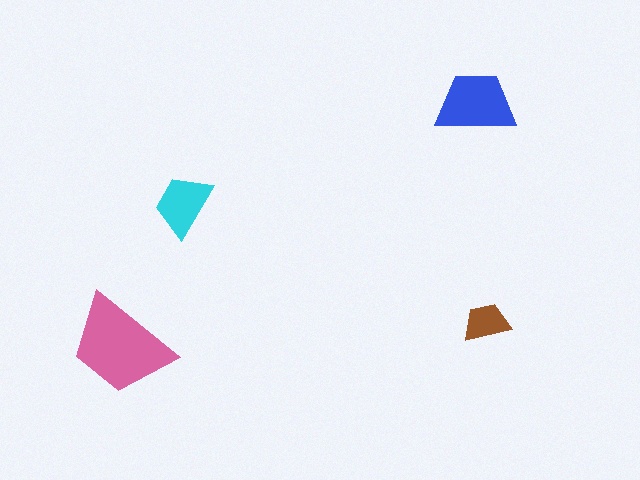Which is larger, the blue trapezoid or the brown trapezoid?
The blue one.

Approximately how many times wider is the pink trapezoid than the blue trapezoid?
About 1.5 times wider.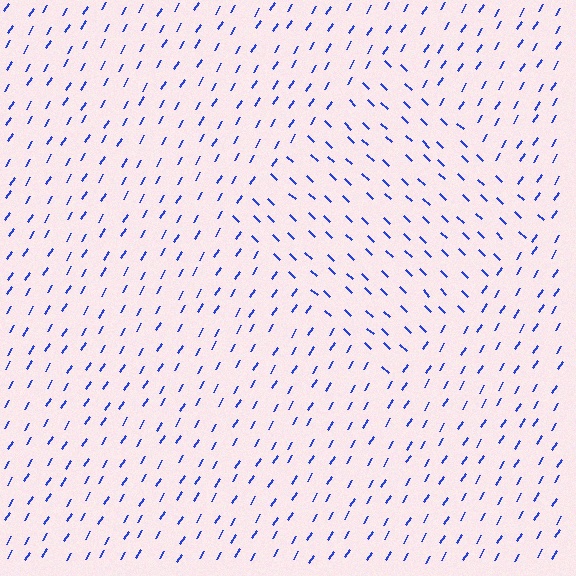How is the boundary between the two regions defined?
The boundary is defined purely by a change in line orientation (approximately 78 degrees difference). All lines are the same color and thickness.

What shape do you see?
I see a diamond.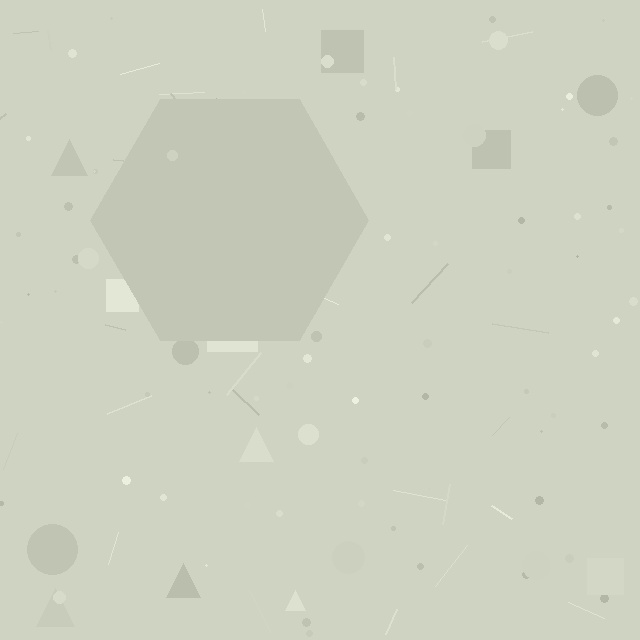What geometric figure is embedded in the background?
A hexagon is embedded in the background.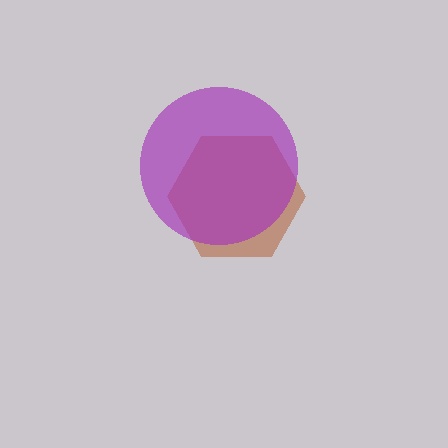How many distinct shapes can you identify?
There are 2 distinct shapes: a brown hexagon, a purple circle.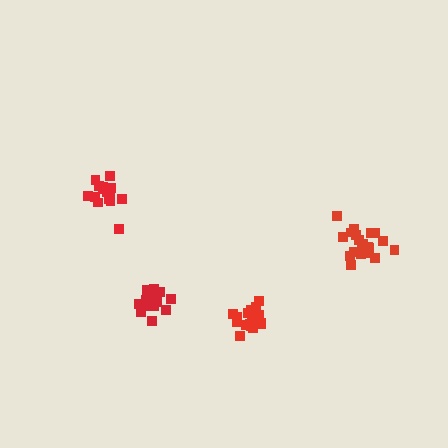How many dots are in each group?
Group 1: 16 dots, Group 2: 16 dots, Group 3: 20 dots, Group 4: 21 dots (73 total).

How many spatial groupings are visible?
There are 4 spatial groupings.